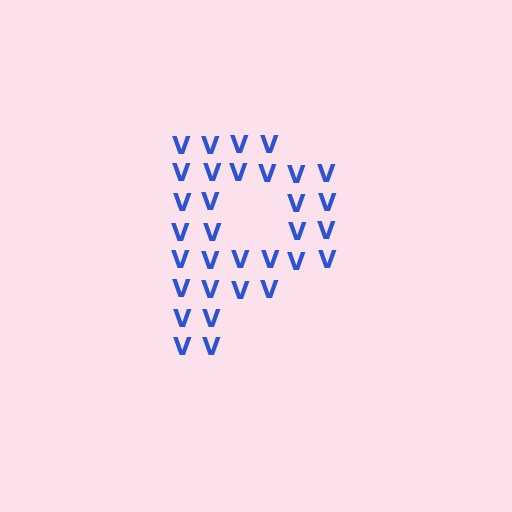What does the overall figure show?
The overall figure shows the letter P.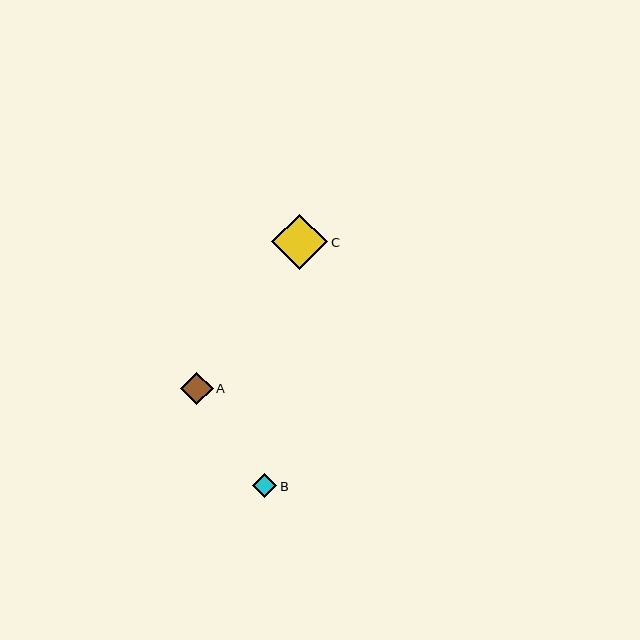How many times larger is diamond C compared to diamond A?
Diamond C is approximately 1.7 times the size of diamond A.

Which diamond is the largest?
Diamond C is the largest with a size of approximately 56 pixels.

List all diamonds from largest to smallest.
From largest to smallest: C, A, B.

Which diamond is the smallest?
Diamond B is the smallest with a size of approximately 24 pixels.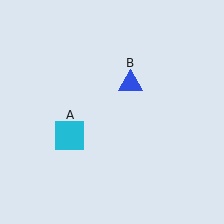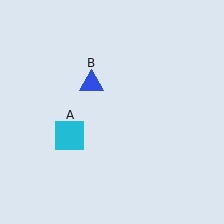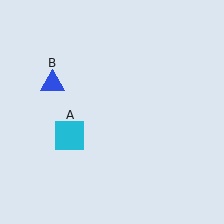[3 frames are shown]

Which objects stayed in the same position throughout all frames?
Cyan square (object A) remained stationary.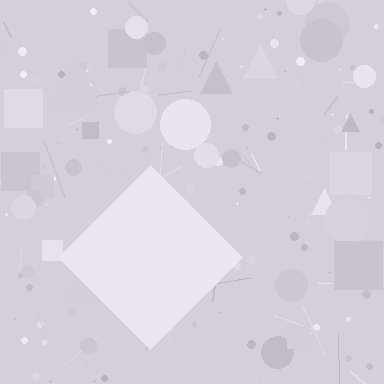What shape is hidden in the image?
A diamond is hidden in the image.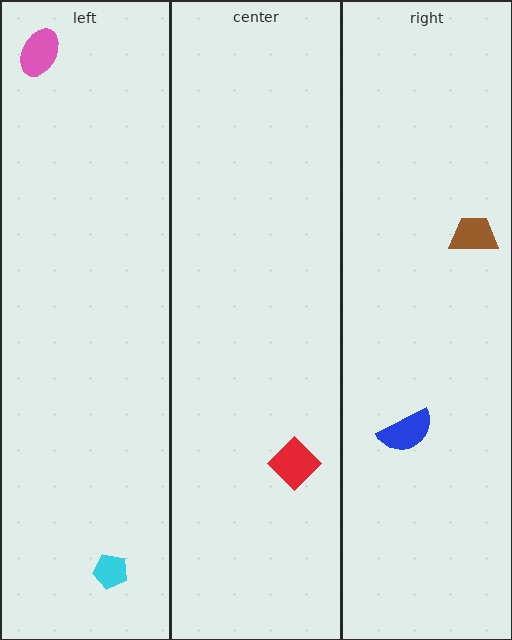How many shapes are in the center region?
1.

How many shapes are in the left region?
2.